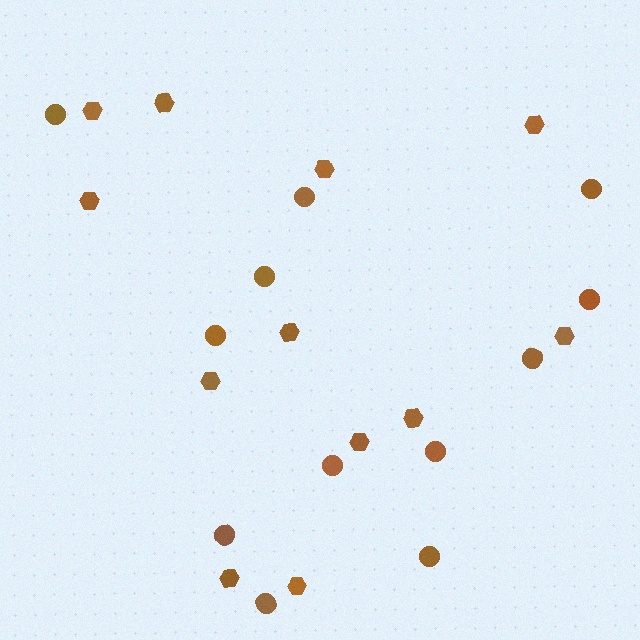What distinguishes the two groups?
There are 2 groups: one group of circles (12) and one group of hexagons (12).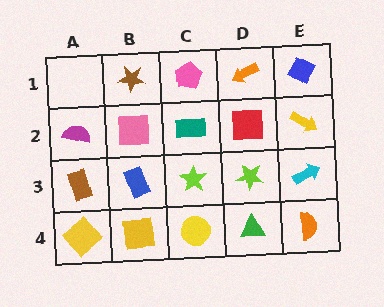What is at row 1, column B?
A brown star.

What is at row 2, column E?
A yellow arrow.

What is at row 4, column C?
A yellow circle.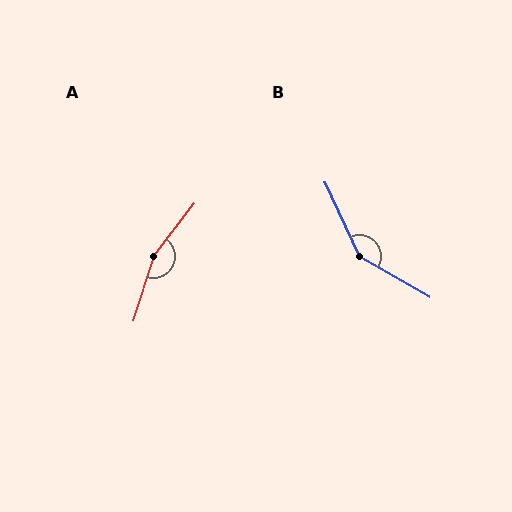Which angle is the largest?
A, at approximately 160 degrees.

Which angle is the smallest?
B, at approximately 145 degrees.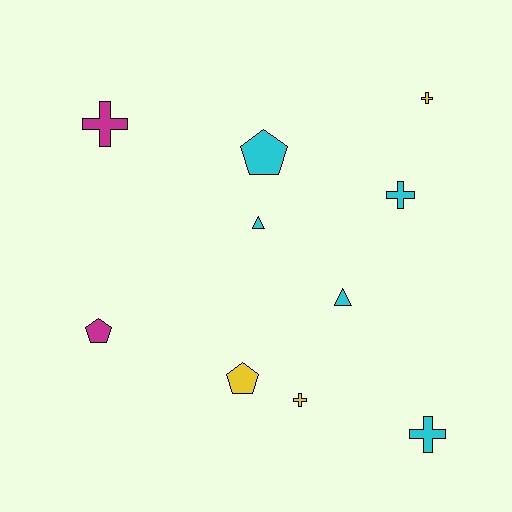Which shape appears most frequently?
Cross, with 5 objects.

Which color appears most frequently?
Cyan, with 5 objects.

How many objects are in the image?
There are 10 objects.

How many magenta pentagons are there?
There is 1 magenta pentagon.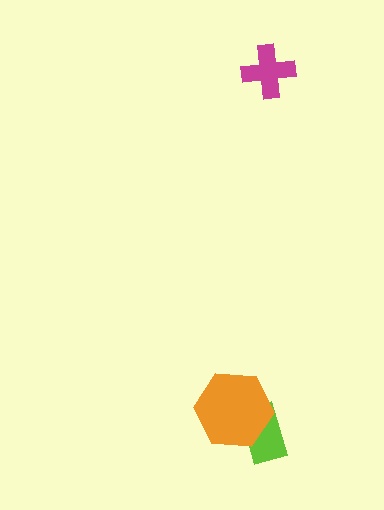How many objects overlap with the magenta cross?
0 objects overlap with the magenta cross.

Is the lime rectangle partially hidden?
Yes, it is partially covered by another shape.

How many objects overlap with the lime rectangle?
1 object overlaps with the lime rectangle.